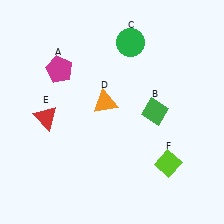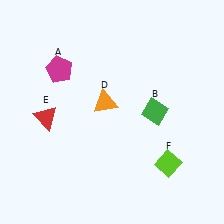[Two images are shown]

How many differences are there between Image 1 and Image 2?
There is 1 difference between the two images.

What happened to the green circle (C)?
The green circle (C) was removed in Image 2. It was in the top-right area of Image 1.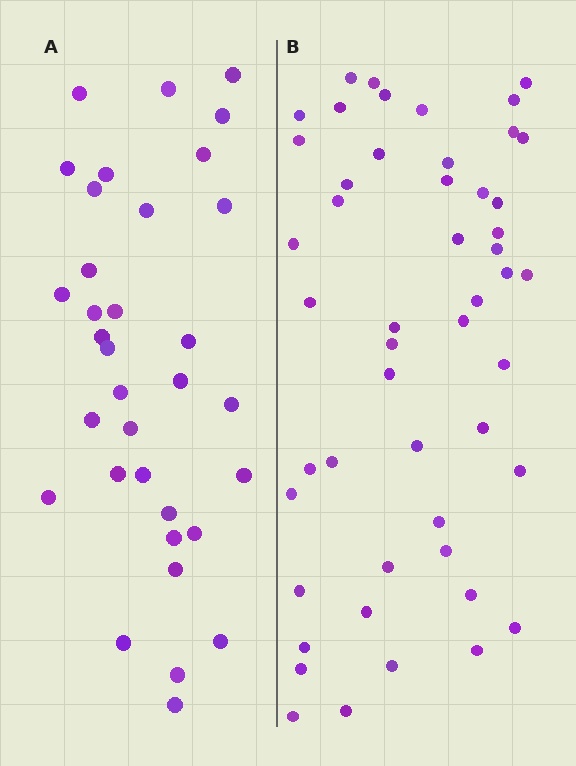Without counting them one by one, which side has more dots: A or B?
Region B (the right region) has more dots.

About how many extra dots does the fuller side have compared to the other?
Region B has approximately 15 more dots than region A.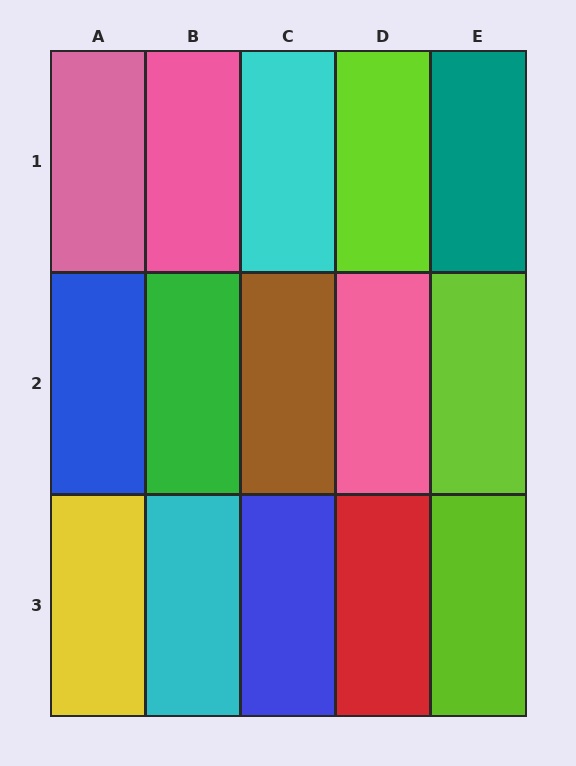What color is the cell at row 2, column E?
Lime.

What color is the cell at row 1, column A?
Pink.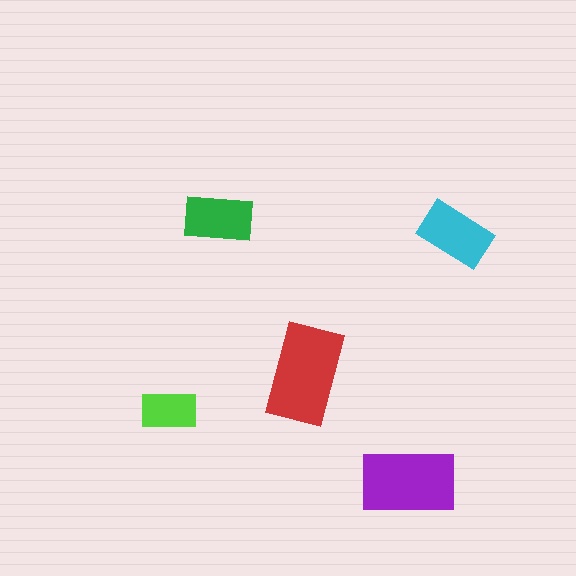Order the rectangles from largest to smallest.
the red one, the purple one, the cyan one, the green one, the lime one.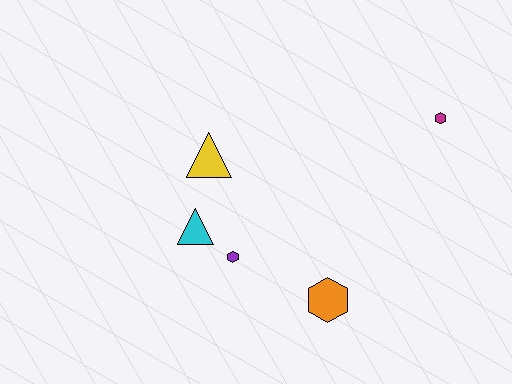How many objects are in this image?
There are 5 objects.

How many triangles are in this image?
There are 2 triangles.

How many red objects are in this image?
There are no red objects.